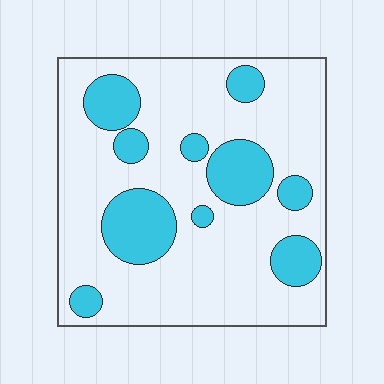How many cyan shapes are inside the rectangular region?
10.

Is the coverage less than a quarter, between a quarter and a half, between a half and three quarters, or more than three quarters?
Less than a quarter.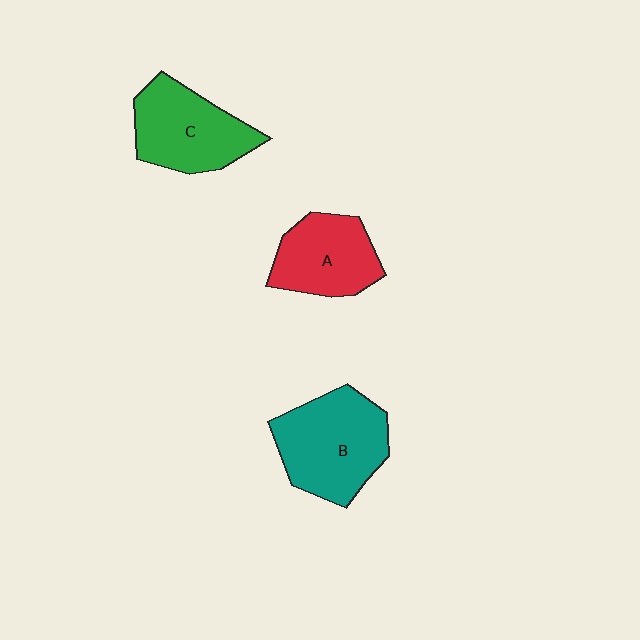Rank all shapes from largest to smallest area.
From largest to smallest: B (teal), C (green), A (red).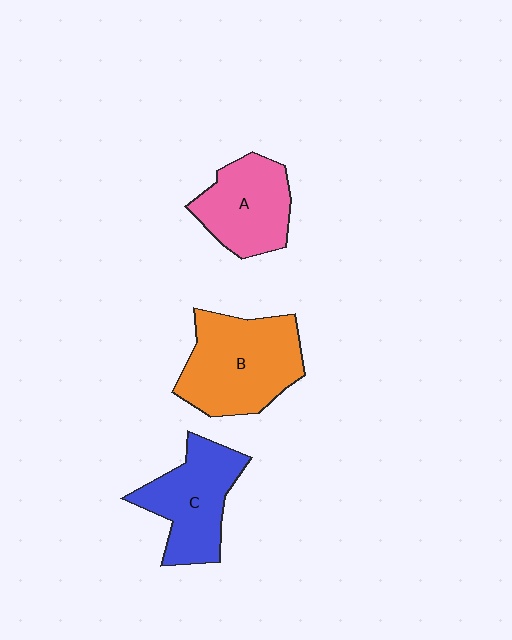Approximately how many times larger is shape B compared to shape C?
Approximately 1.3 times.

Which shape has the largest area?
Shape B (orange).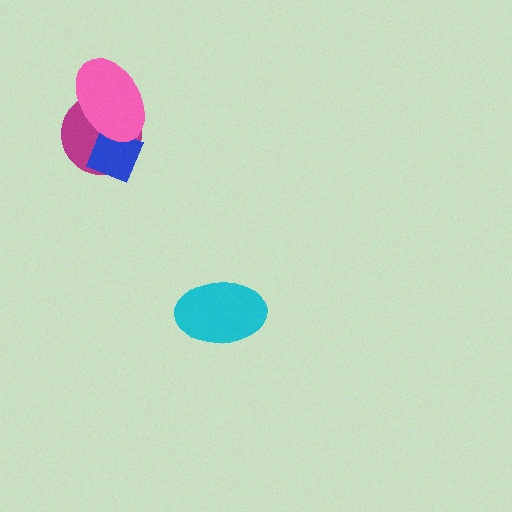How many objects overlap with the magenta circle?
2 objects overlap with the magenta circle.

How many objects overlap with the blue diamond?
2 objects overlap with the blue diamond.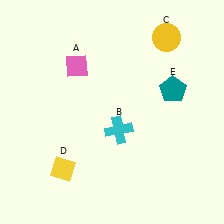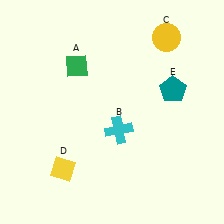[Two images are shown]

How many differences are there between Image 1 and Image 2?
There is 1 difference between the two images.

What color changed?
The diamond (A) changed from pink in Image 1 to green in Image 2.